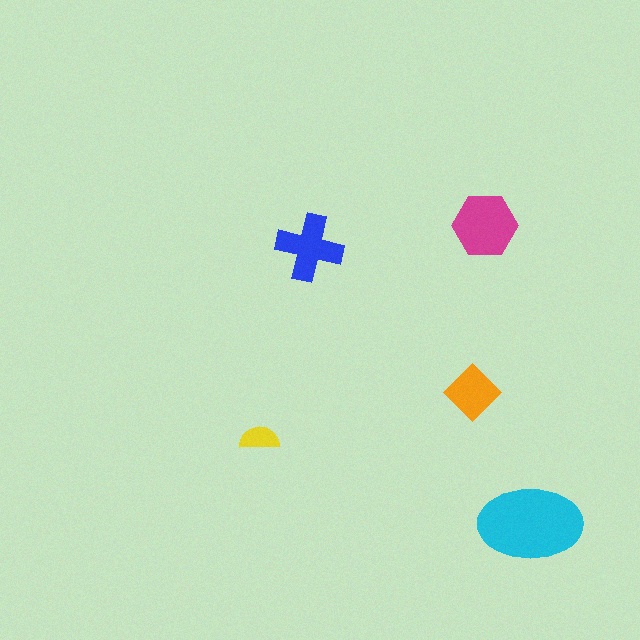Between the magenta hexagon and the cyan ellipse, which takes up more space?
The cyan ellipse.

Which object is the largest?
The cyan ellipse.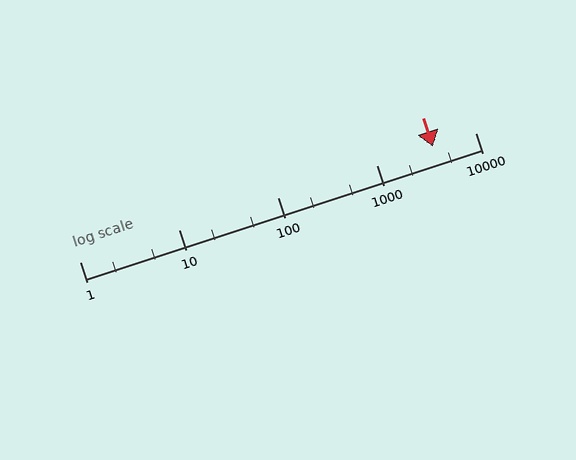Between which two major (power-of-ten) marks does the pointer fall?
The pointer is between 1000 and 10000.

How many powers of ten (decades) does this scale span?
The scale spans 4 decades, from 1 to 10000.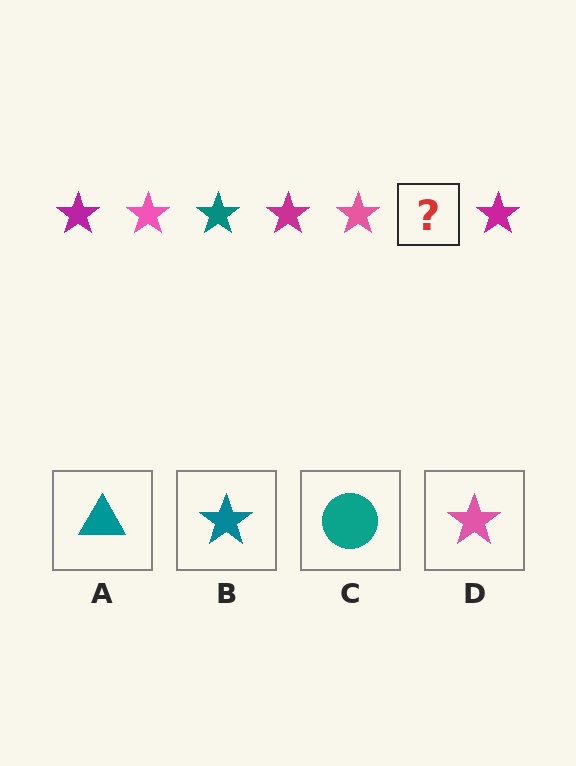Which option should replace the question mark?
Option B.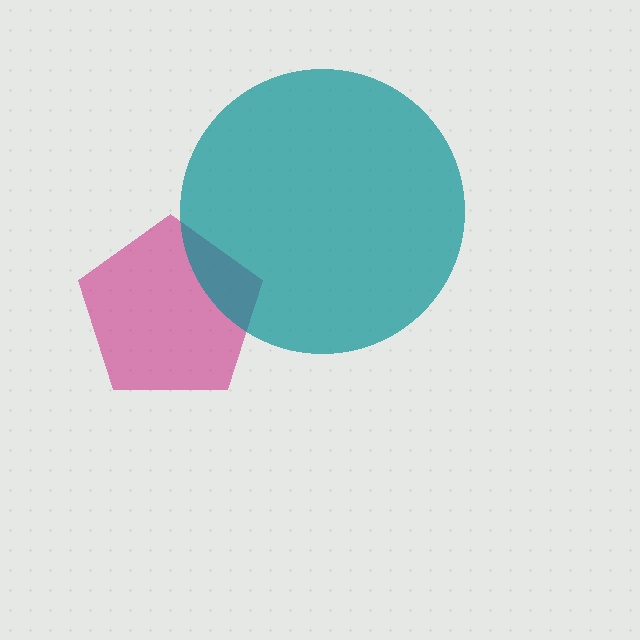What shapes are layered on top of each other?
The layered shapes are: a magenta pentagon, a teal circle.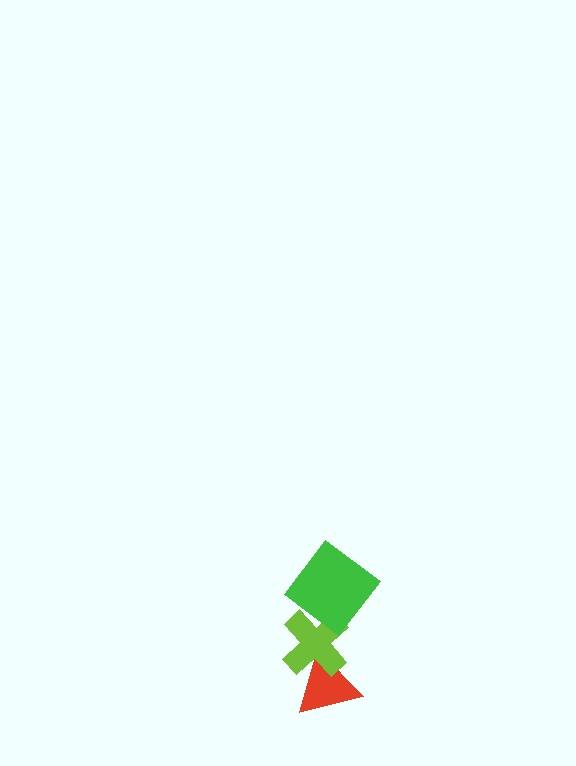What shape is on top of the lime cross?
The green diamond is on top of the lime cross.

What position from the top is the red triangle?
The red triangle is 3rd from the top.